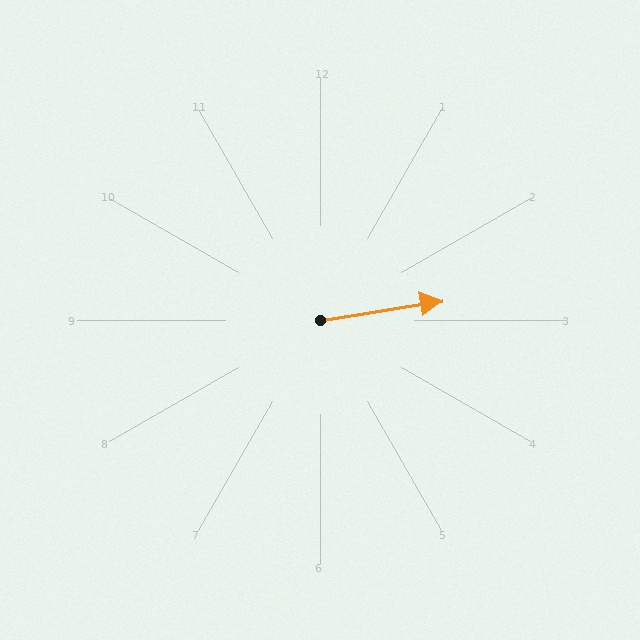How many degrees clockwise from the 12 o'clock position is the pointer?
Approximately 81 degrees.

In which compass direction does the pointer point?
East.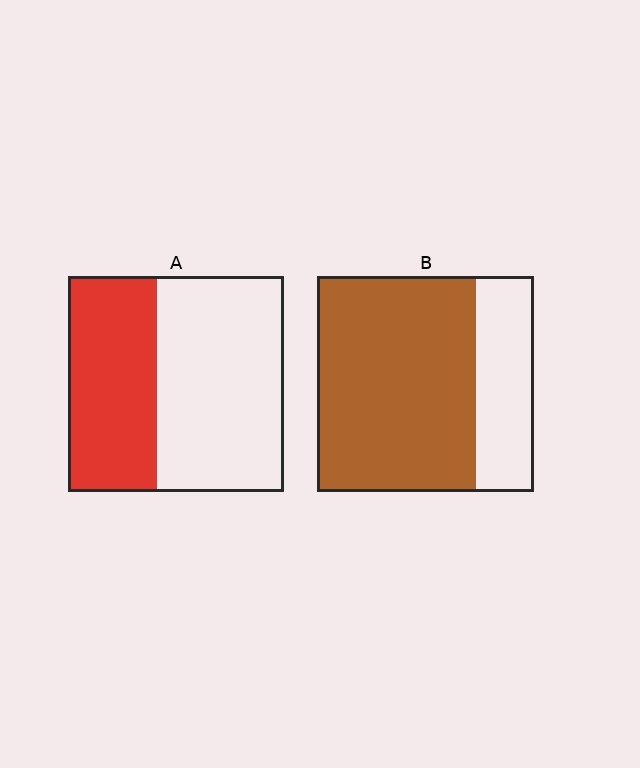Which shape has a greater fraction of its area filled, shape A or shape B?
Shape B.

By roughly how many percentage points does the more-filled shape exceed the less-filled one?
By roughly 30 percentage points (B over A).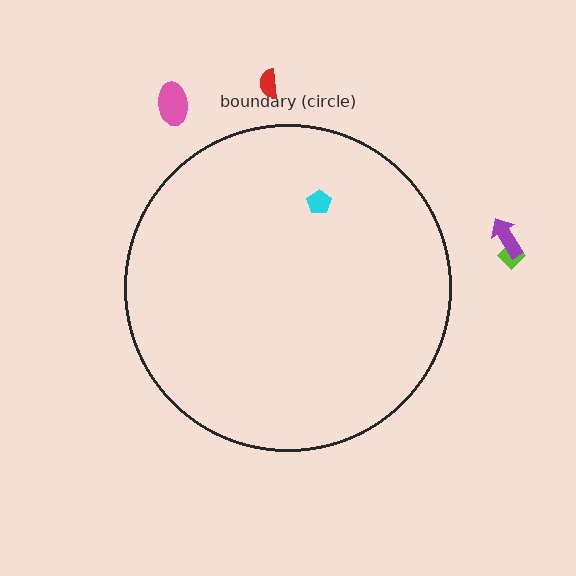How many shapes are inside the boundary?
1 inside, 4 outside.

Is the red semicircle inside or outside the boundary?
Outside.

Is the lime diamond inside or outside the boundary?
Outside.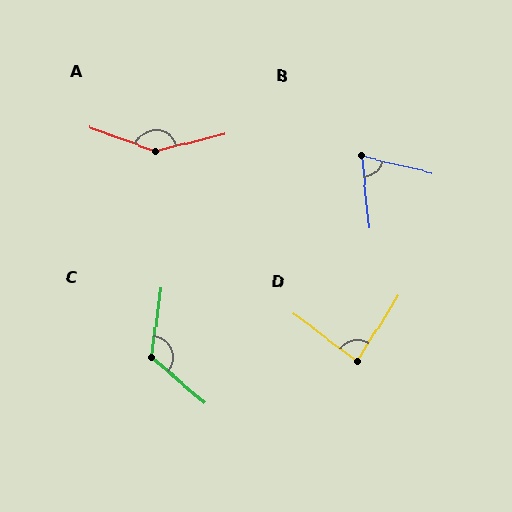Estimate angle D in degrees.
Approximately 85 degrees.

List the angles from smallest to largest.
B (71°), D (85°), C (122°), A (146°).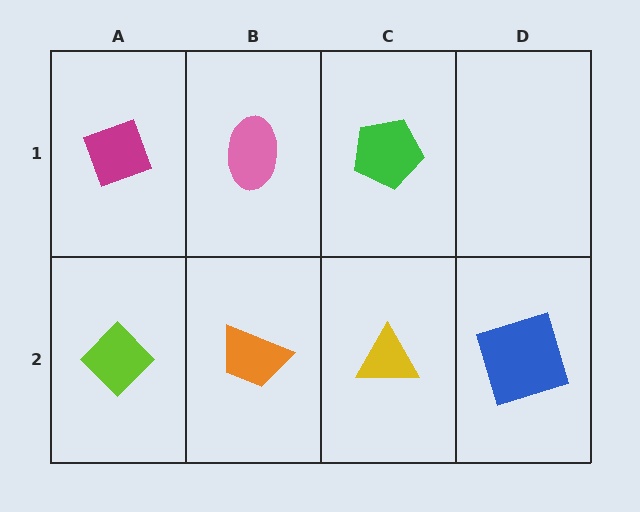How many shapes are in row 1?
3 shapes.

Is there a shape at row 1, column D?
No, that cell is empty.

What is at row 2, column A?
A lime diamond.